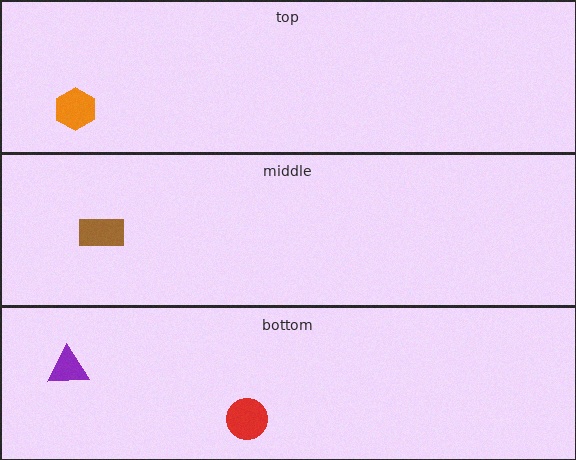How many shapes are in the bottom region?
2.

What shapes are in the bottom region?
The red circle, the purple triangle.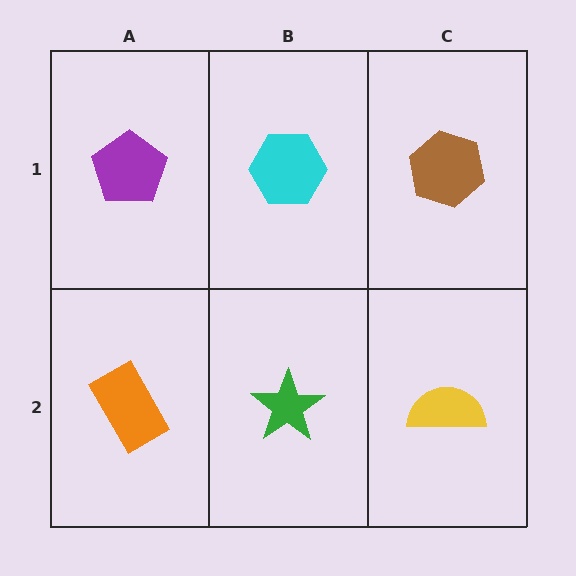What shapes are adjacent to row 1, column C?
A yellow semicircle (row 2, column C), a cyan hexagon (row 1, column B).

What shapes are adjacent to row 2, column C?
A brown hexagon (row 1, column C), a green star (row 2, column B).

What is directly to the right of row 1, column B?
A brown hexagon.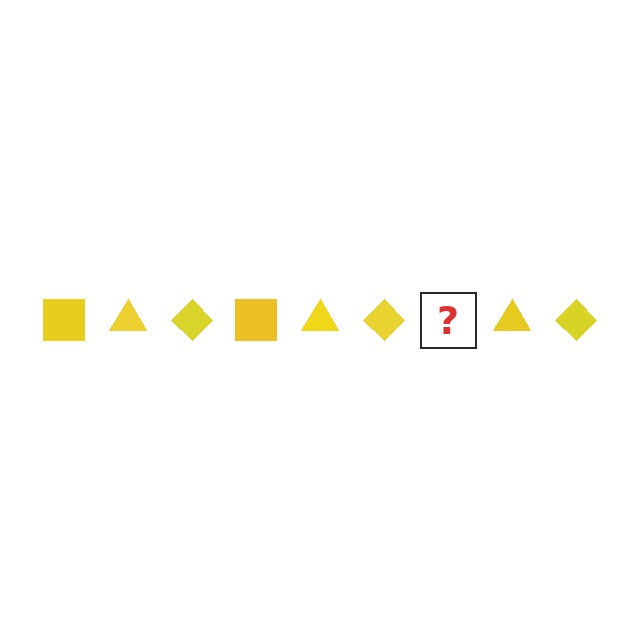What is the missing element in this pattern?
The missing element is a yellow square.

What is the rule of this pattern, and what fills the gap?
The rule is that the pattern cycles through square, triangle, diamond shapes in yellow. The gap should be filled with a yellow square.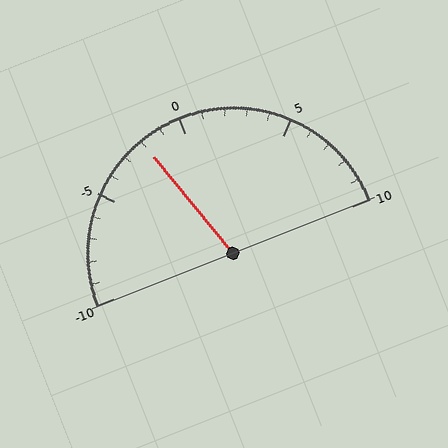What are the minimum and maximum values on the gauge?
The gauge ranges from -10 to 10.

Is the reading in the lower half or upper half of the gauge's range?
The reading is in the lower half of the range (-10 to 10).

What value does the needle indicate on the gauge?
The needle indicates approximately -2.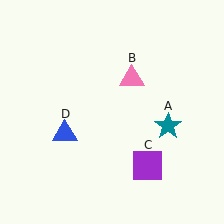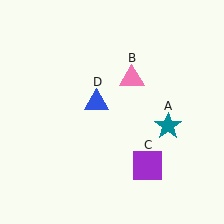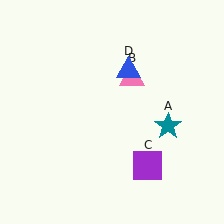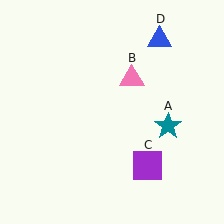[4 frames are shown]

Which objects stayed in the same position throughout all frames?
Teal star (object A) and pink triangle (object B) and purple square (object C) remained stationary.